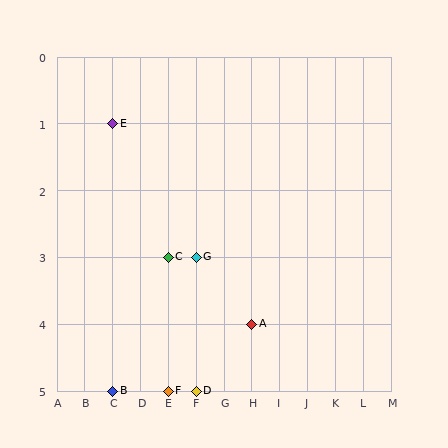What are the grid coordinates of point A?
Point A is at grid coordinates (H, 4).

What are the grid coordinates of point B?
Point B is at grid coordinates (C, 5).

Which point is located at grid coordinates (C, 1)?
Point E is at (C, 1).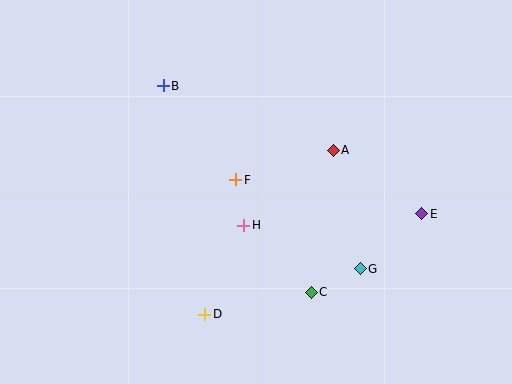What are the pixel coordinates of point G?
Point G is at (360, 269).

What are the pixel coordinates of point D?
Point D is at (205, 314).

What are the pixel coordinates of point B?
Point B is at (163, 86).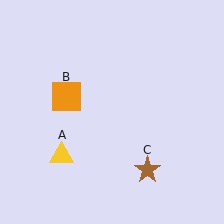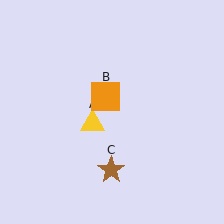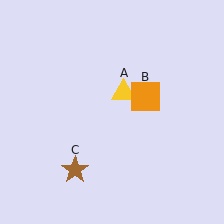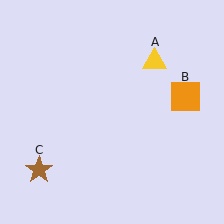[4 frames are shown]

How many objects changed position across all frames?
3 objects changed position: yellow triangle (object A), orange square (object B), brown star (object C).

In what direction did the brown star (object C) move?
The brown star (object C) moved left.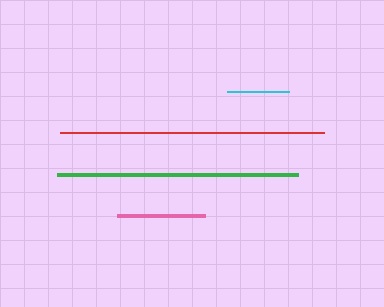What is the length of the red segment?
The red segment is approximately 264 pixels long.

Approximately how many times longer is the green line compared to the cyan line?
The green line is approximately 3.9 times the length of the cyan line.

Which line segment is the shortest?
The cyan line is the shortest at approximately 61 pixels.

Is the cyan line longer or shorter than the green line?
The green line is longer than the cyan line.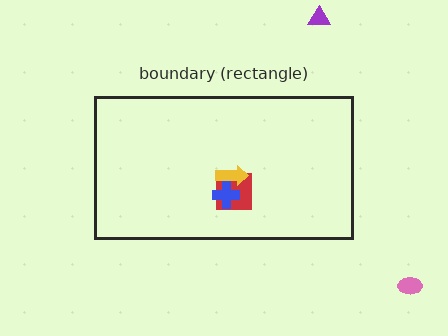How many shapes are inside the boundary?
3 inside, 2 outside.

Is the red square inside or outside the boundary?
Inside.